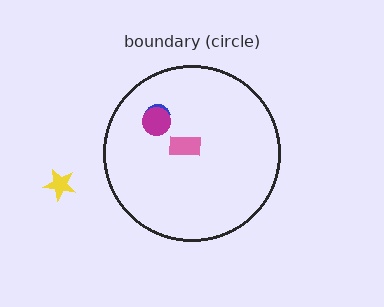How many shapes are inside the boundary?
3 inside, 1 outside.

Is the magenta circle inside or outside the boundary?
Inside.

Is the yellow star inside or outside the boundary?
Outside.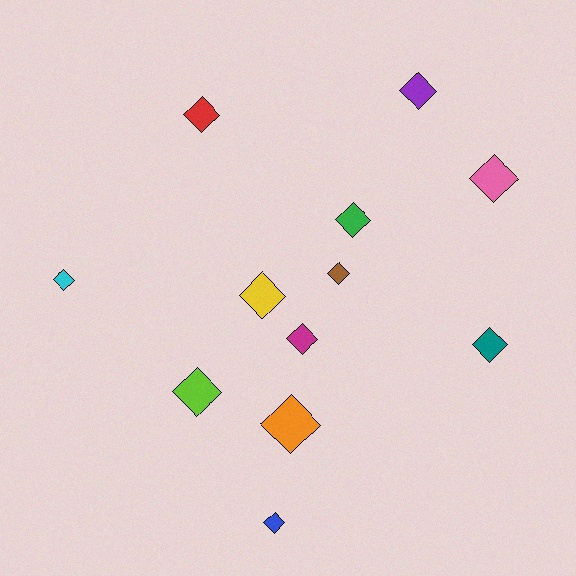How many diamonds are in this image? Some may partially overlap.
There are 12 diamonds.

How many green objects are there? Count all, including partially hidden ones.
There is 1 green object.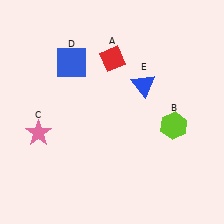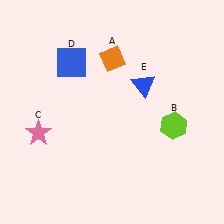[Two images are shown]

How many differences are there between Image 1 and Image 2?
There is 1 difference between the two images.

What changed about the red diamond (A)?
In Image 1, A is red. In Image 2, it changed to orange.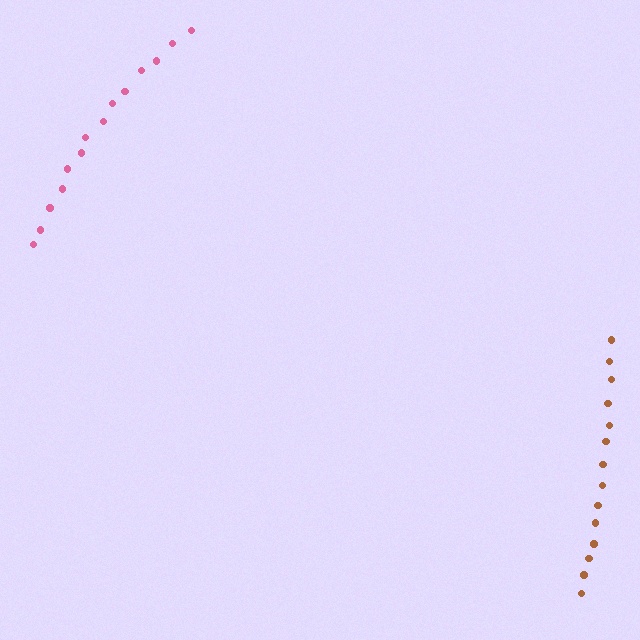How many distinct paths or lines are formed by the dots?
There are 2 distinct paths.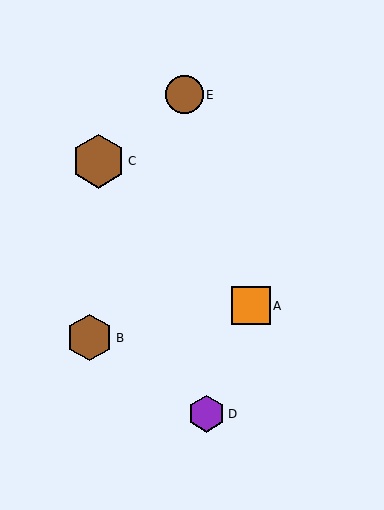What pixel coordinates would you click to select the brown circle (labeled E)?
Click at (185, 95) to select the brown circle E.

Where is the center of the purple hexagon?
The center of the purple hexagon is at (206, 414).